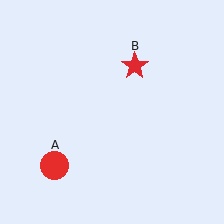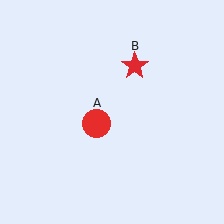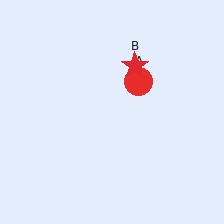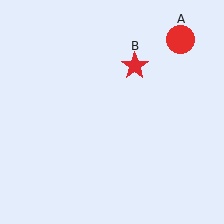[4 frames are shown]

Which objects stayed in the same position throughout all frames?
Red star (object B) remained stationary.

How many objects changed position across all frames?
1 object changed position: red circle (object A).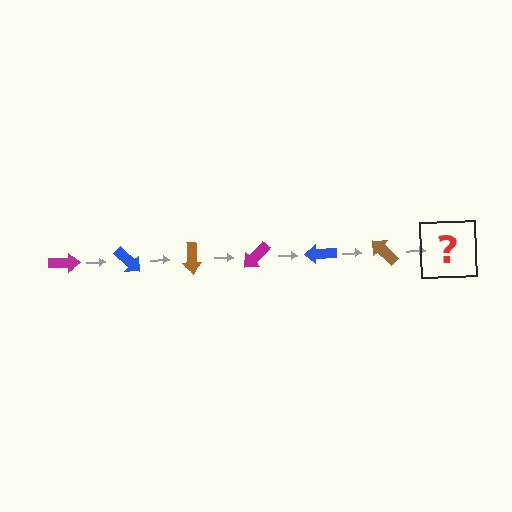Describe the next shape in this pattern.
It should be a magenta arrow, rotated 270 degrees from the start.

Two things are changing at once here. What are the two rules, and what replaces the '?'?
The two rules are that it rotates 45 degrees each step and the color cycles through magenta, blue, and brown. The '?' should be a magenta arrow, rotated 270 degrees from the start.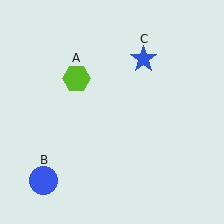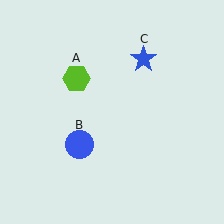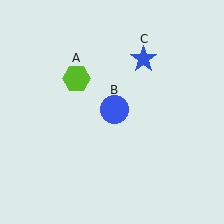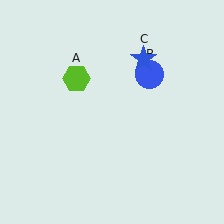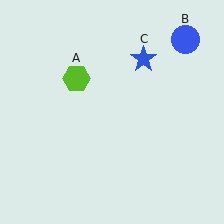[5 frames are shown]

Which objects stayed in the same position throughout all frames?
Lime hexagon (object A) and blue star (object C) remained stationary.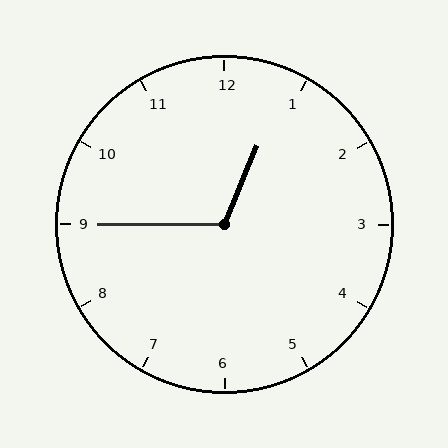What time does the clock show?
12:45.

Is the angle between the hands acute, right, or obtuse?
It is obtuse.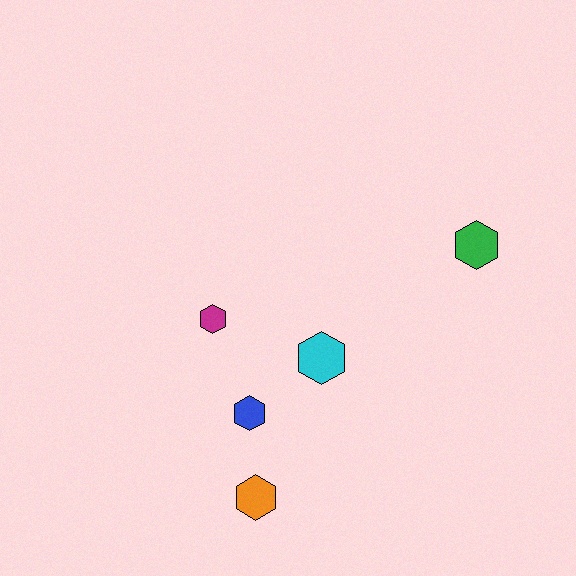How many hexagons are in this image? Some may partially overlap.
There are 5 hexagons.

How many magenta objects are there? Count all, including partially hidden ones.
There is 1 magenta object.